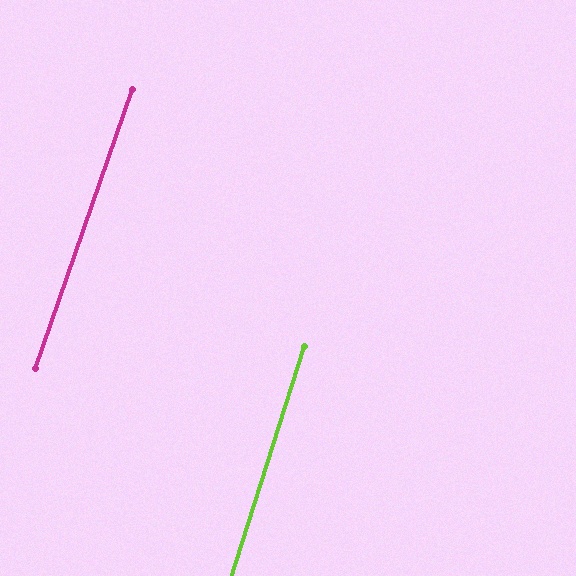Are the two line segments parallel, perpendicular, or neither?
Parallel — their directions differ by only 1.6°.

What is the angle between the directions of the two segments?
Approximately 2 degrees.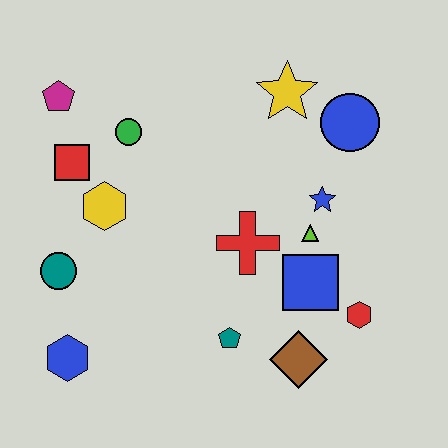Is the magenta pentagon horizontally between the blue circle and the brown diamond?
No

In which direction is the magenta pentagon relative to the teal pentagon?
The magenta pentagon is above the teal pentagon.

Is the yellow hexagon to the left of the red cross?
Yes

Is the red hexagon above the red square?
No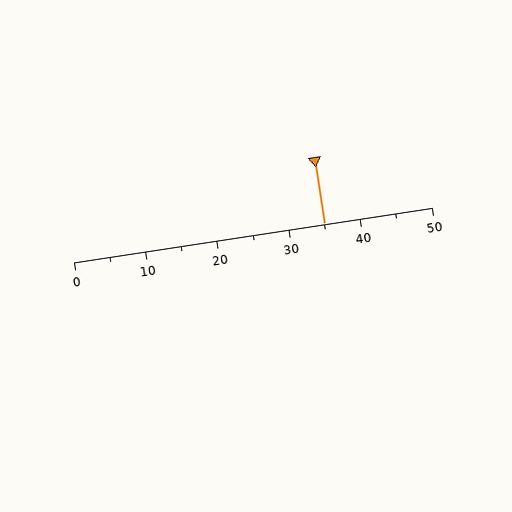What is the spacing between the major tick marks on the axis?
The major ticks are spaced 10 apart.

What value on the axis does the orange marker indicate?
The marker indicates approximately 35.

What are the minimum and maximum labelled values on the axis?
The axis runs from 0 to 50.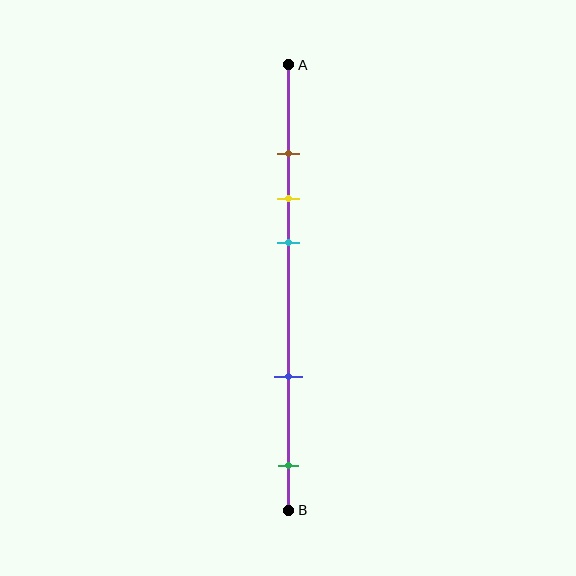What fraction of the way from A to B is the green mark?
The green mark is approximately 90% (0.9) of the way from A to B.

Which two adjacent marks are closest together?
The brown and yellow marks are the closest adjacent pair.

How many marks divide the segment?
There are 5 marks dividing the segment.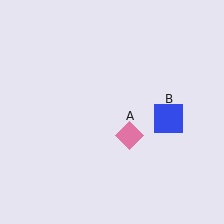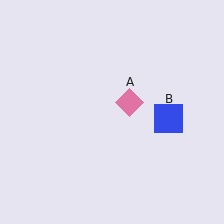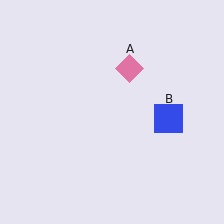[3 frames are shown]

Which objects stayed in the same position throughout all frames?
Blue square (object B) remained stationary.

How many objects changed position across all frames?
1 object changed position: pink diamond (object A).